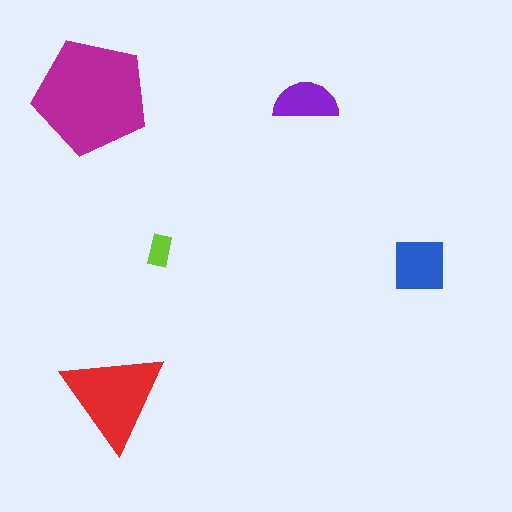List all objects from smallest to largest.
The lime rectangle, the purple semicircle, the blue square, the red triangle, the magenta pentagon.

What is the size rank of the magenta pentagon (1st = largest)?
1st.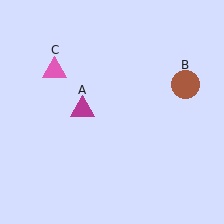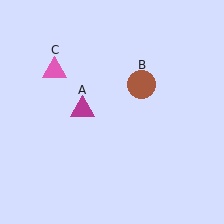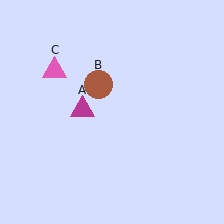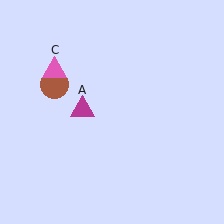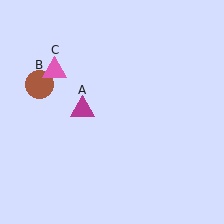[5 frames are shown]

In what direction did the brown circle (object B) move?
The brown circle (object B) moved left.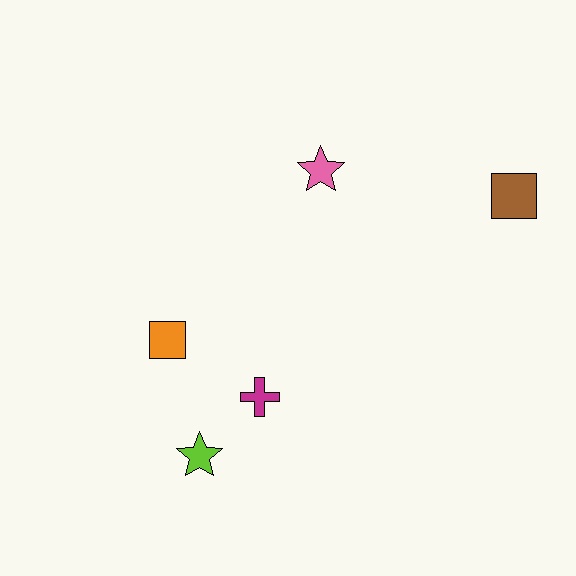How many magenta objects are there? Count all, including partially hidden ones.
There is 1 magenta object.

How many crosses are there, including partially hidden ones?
There is 1 cross.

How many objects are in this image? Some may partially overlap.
There are 5 objects.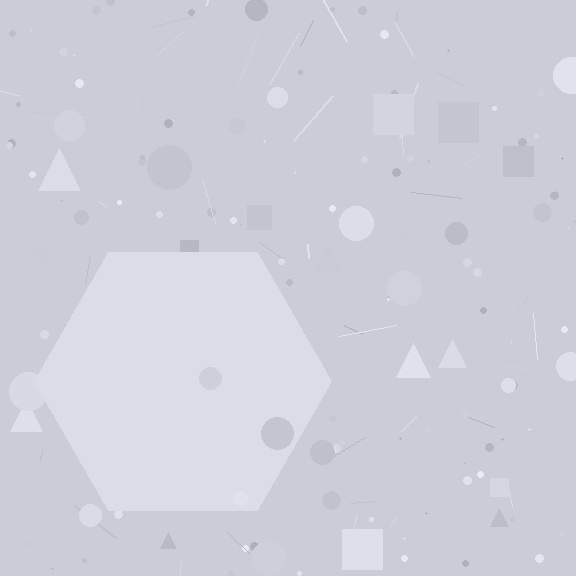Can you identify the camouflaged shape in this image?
The camouflaged shape is a hexagon.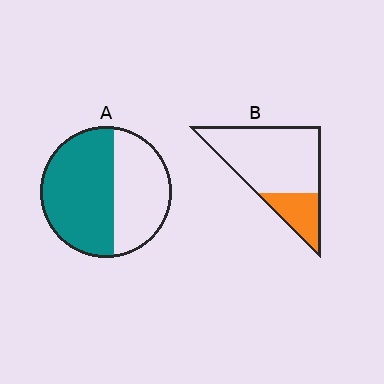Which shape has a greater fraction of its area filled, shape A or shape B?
Shape A.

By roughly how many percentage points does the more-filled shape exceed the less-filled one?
By roughly 35 percentage points (A over B).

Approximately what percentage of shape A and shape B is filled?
A is approximately 60% and B is approximately 25%.